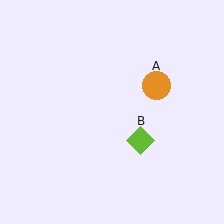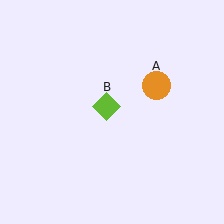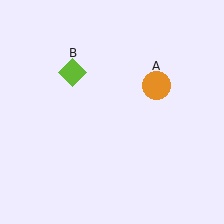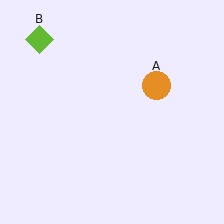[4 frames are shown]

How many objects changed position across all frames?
1 object changed position: lime diamond (object B).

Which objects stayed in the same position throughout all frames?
Orange circle (object A) remained stationary.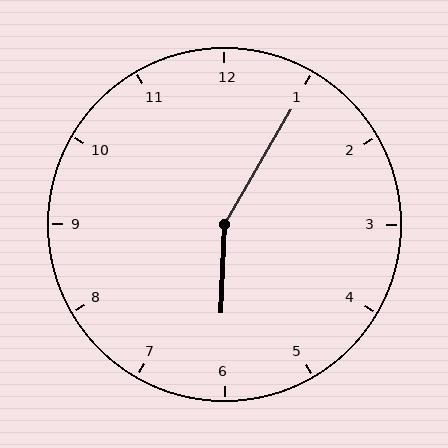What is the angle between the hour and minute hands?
Approximately 152 degrees.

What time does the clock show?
6:05.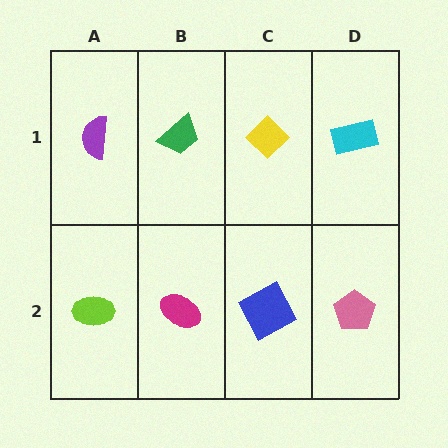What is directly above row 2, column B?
A green trapezoid.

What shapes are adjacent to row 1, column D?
A pink pentagon (row 2, column D), a yellow diamond (row 1, column C).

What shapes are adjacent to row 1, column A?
A lime ellipse (row 2, column A), a green trapezoid (row 1, column B).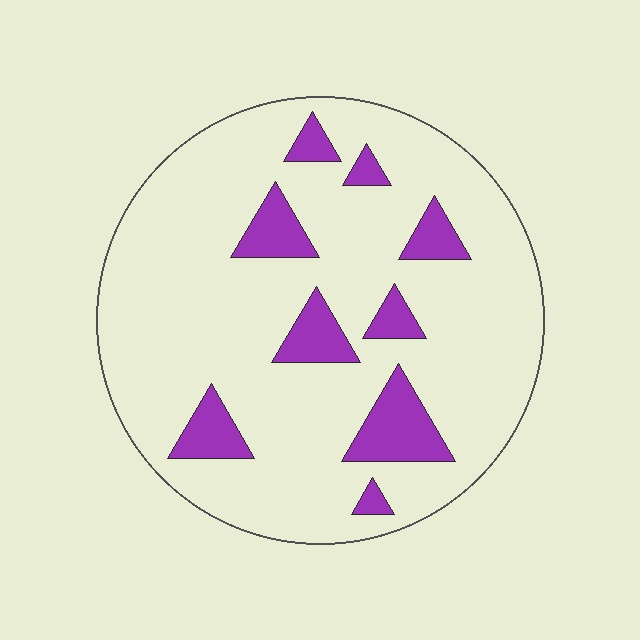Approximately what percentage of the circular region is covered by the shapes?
Approximately 15%.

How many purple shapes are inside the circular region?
9.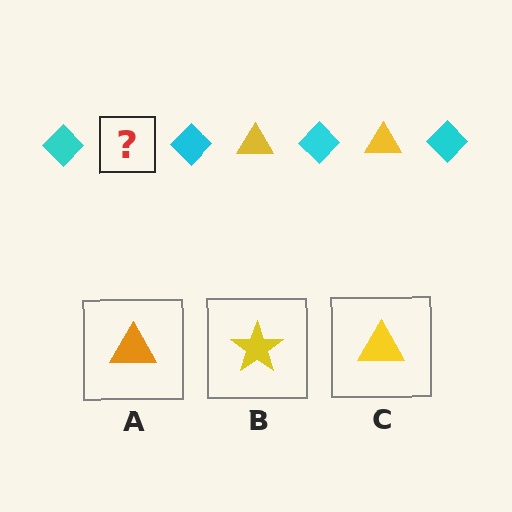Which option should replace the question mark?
Option C.